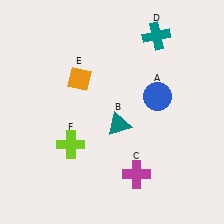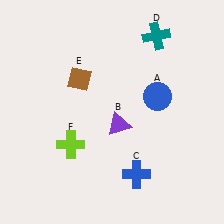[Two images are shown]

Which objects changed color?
B changed from teal to purple. C changed from magenta to blue. E changed from orange to brown.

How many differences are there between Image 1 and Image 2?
There are 3 differences between the two images.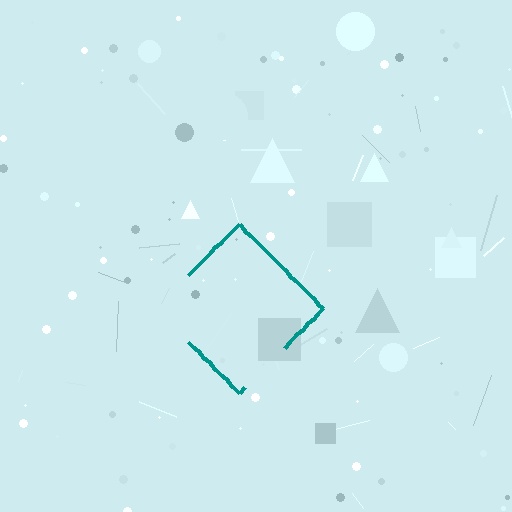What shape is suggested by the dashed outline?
The dashed outline suggests a diamond.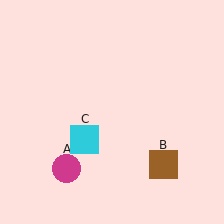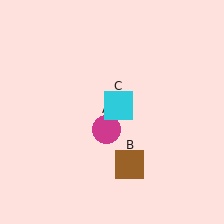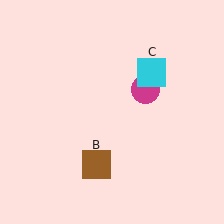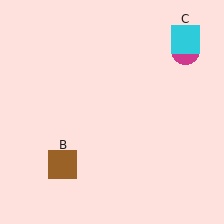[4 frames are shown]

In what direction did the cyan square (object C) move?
The cyan square (object C) moved up and to the right.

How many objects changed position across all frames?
3 objects changed position: magenta circle (object A), brown square (object B), cyan square (object C).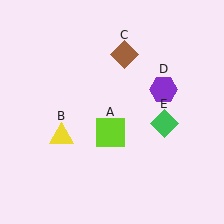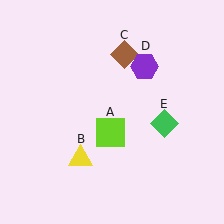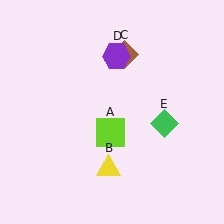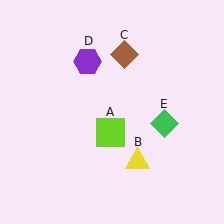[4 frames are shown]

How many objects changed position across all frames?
2 objects changed position: yellow triangle (object B), purple hexagon (object D).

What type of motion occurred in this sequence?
The yellow triangle (object B), purple hexagon (object D) rotated counterclockwise around the center of the scene.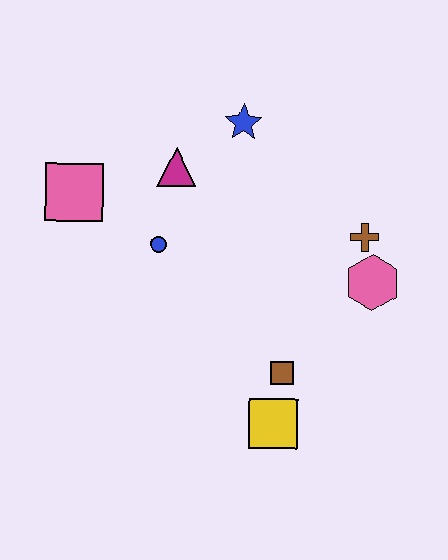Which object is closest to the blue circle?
The magenta triangle is closest to the blue circle.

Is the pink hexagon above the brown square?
Yes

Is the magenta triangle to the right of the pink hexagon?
No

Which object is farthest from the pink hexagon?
The pink square is farthest from the pink hexagon.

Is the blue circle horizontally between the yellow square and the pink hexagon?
No